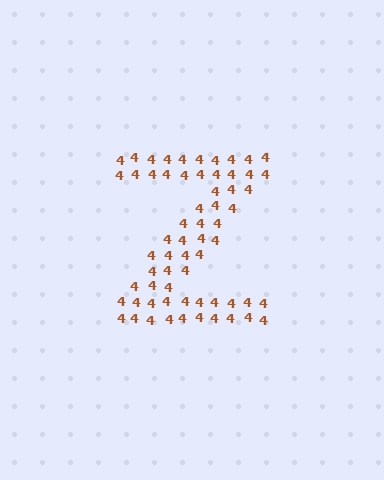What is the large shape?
The large shape is the letter Z.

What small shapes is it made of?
It is made of small digit 4's.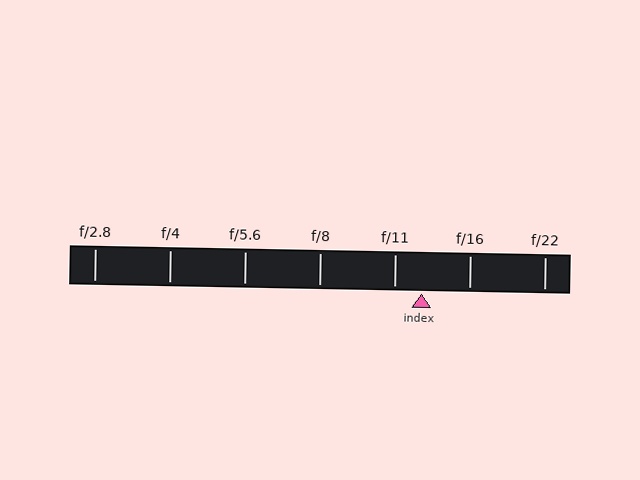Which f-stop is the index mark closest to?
The index mark is closest to f/11.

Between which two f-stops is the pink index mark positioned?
The index mark is between f/11 and f/16.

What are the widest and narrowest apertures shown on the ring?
The widest aperture shown is f/2.8 and the narrowest is f/22.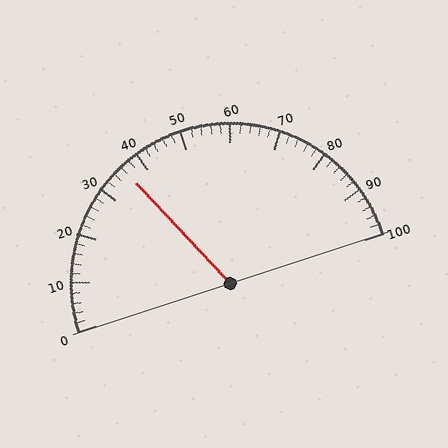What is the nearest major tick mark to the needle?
The nearest major tick mark is 40.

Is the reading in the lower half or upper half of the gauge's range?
The reading is in the lower half of the range (0 to 100).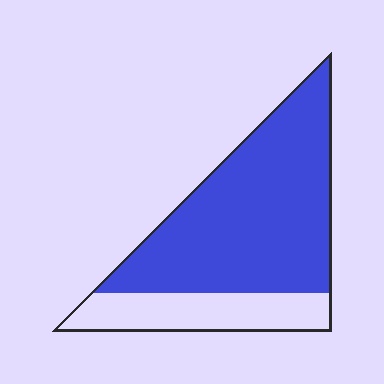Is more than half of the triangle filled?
Yes.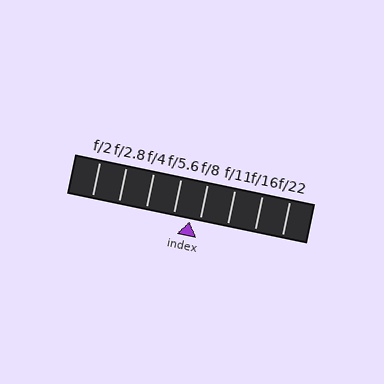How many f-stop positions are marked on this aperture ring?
There are 8 f-stop positions marked.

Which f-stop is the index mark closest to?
The index mark is closest to f/8.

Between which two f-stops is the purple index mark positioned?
The index mark is between f/5.6 and f/8.